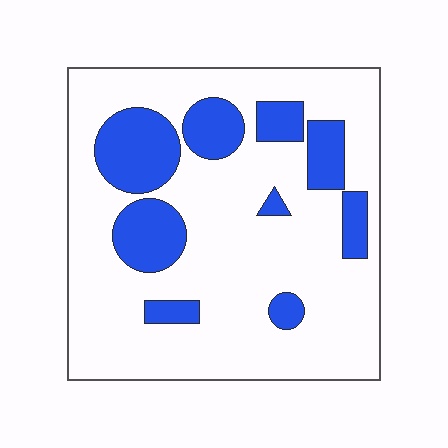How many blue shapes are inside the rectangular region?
9.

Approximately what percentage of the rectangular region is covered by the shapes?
Approximately 25%.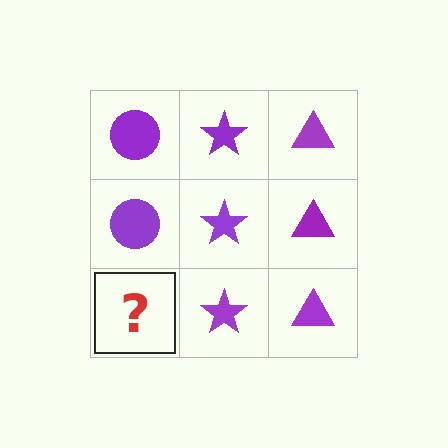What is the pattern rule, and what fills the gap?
The rule is that each column has a consistent shape. The gap should be filled with a purple circle.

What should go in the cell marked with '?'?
The missing cell should contain a purple circle.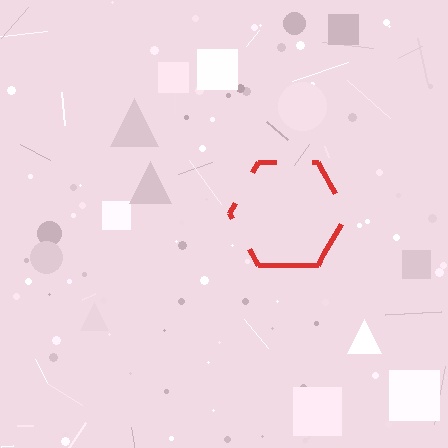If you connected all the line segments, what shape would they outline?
They would outline a hexagon.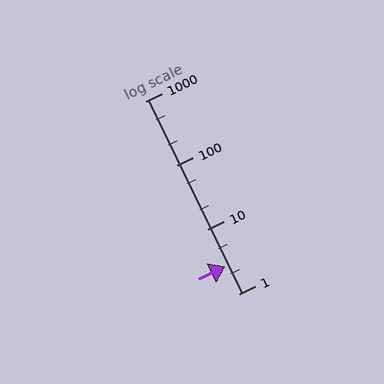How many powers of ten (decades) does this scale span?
The scale spans 3 decades, from 1 to 1000.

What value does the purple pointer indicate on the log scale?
The pointer indicates approximately 2.7.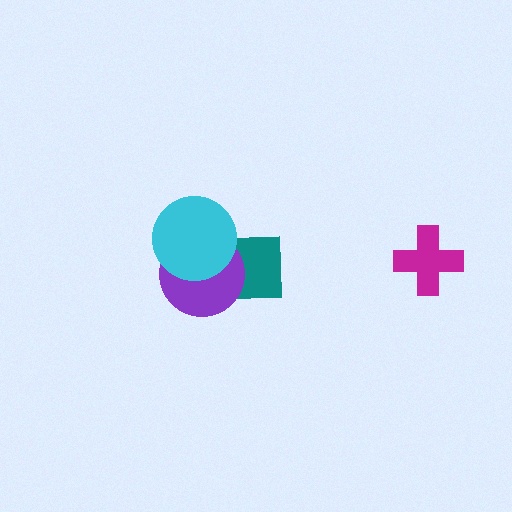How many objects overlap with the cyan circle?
2 objects overlap with the cyan circle.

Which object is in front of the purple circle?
The cyan circle is in front of the purple circle.